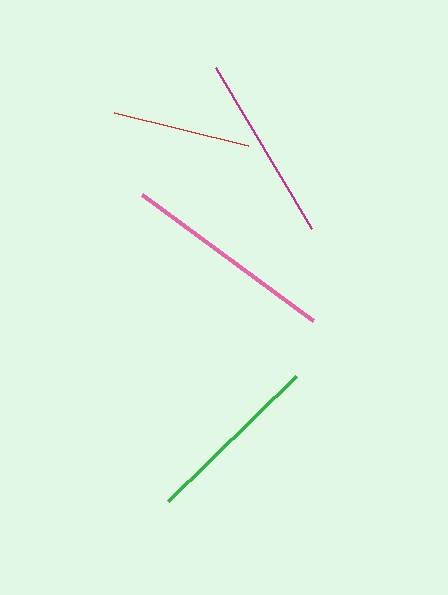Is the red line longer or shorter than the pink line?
The pink line is longer than the red line.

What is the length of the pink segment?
The pink segment is approximately 213 pixels long.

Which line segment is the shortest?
The red line is the shortest at approximately 138 pixels.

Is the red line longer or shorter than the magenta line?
The magenta line is longer than the red line.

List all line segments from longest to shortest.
From longest to shortest: pink, magenta, green, red.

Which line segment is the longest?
The pink line is the longest at approximately 213 pixels.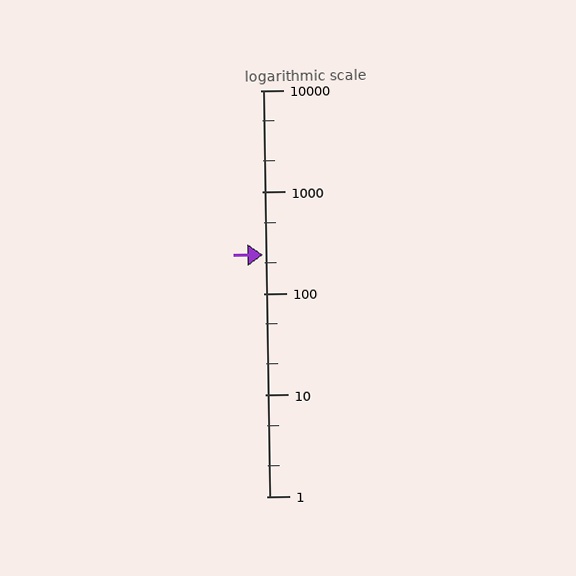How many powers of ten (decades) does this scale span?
The scale spans 4 decades, from 1 to 10000.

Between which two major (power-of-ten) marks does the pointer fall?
The pointer is between 100 and 1000.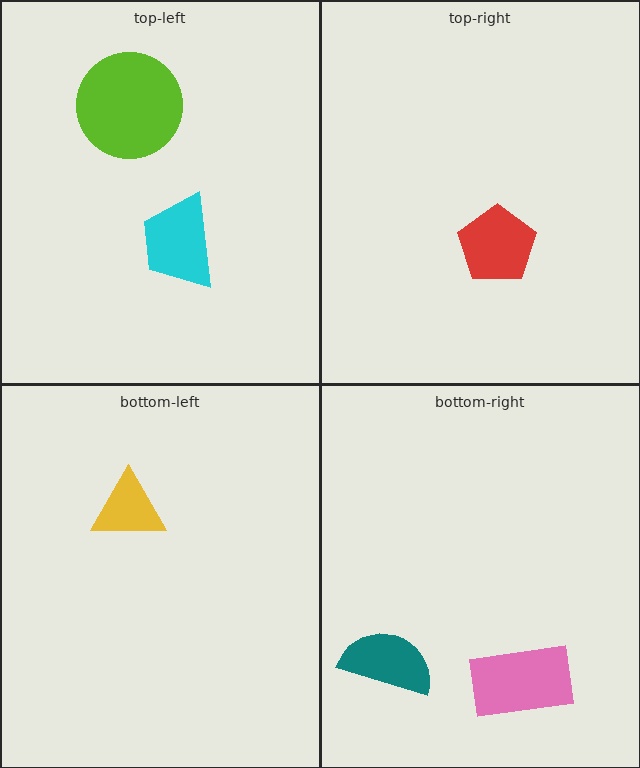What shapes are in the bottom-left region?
The yellow triangle.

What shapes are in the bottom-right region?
The pink rectangle, the teal semicircle.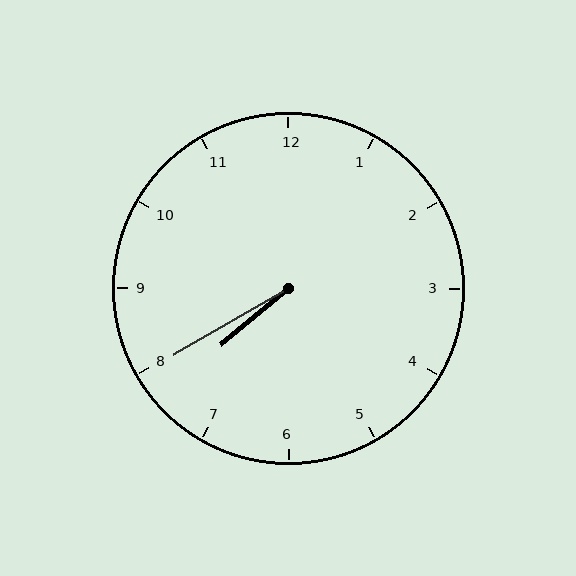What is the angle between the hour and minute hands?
Approximately 10 degrees.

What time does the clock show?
7:40.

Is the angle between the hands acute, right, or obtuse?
It is acute.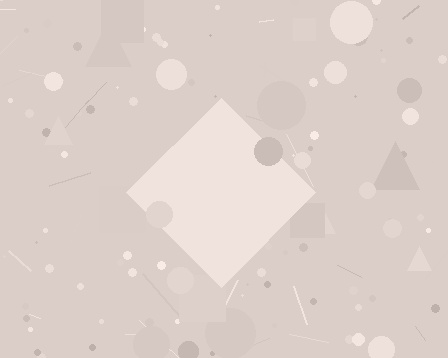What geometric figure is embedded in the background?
A diamond is embedded in the background.